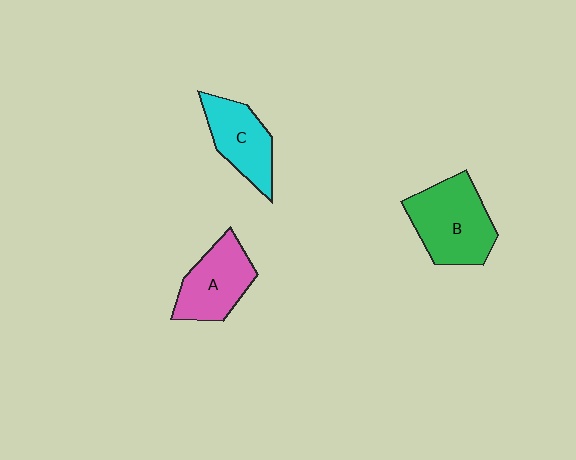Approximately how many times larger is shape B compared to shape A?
Approximately 1.3 times.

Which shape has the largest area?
Shape B (green).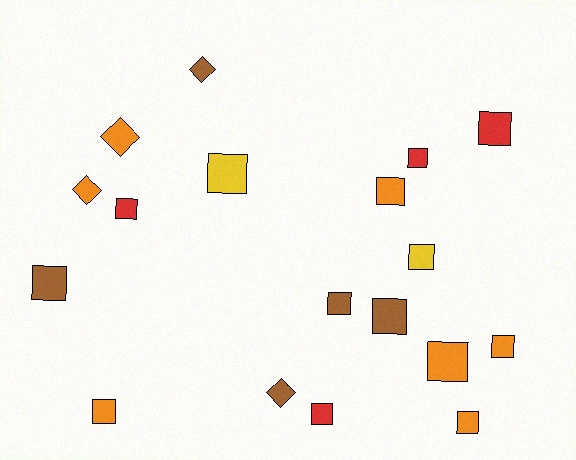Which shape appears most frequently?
Square, with 14 objects.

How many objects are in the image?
There are 18 objects.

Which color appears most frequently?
Orange, with 7 objects.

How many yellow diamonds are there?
There are no yellow diamonds.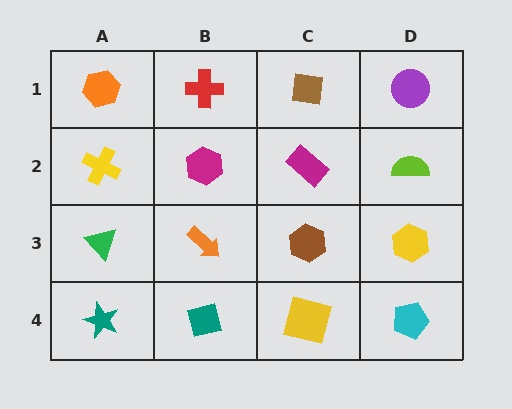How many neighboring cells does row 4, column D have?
2.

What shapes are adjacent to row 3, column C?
A magenta rectangle (row 2, column C), a yellow square (row 4, column C), an orange arrow (row 3, column B), a yellow hexagon (row 3, column D).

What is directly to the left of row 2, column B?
A yellow cross.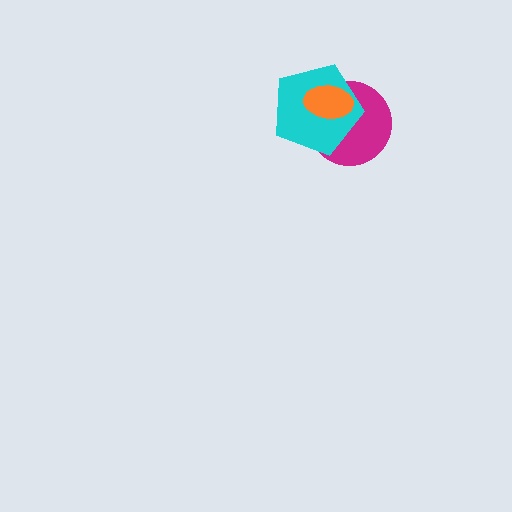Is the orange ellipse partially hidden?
No, no other shape covers it.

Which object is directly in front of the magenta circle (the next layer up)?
The cyan pentagon is directly in front of the magenta circle.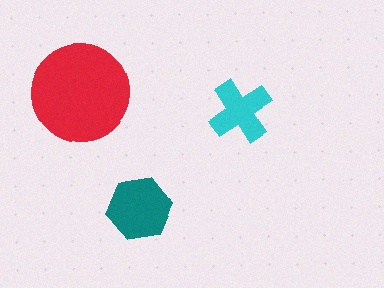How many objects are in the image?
There are 3 objects in the image.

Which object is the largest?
The red circle.